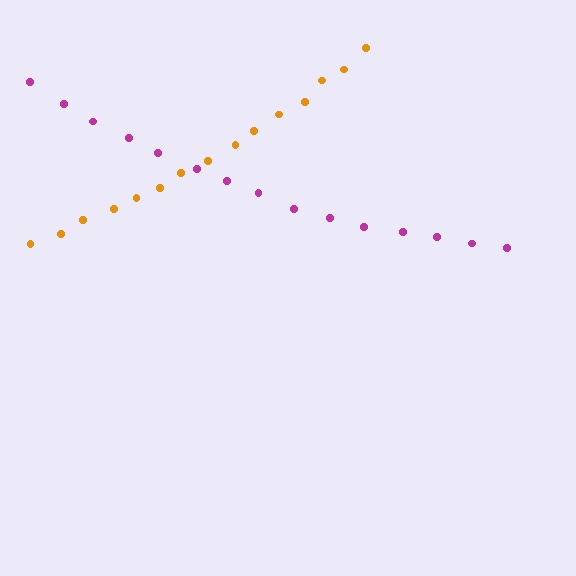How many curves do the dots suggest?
There are 2 distinct paths.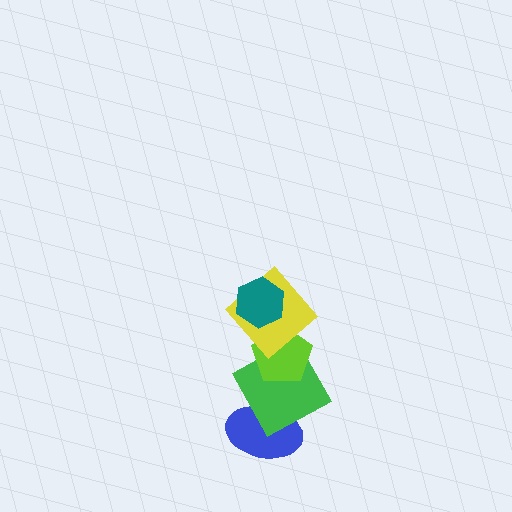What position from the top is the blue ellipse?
The blue ellipse is 5th from the top.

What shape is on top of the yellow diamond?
The teal hexagon is on top of the yellow diamond.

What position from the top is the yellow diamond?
The yellow diamond is 2nd from the top.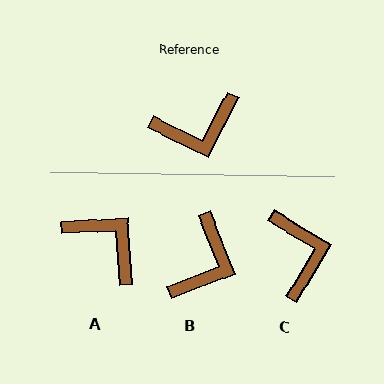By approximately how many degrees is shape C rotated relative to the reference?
Approximately 86 degrees counter-clockwise.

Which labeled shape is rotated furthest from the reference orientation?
A, about 120 degrees away.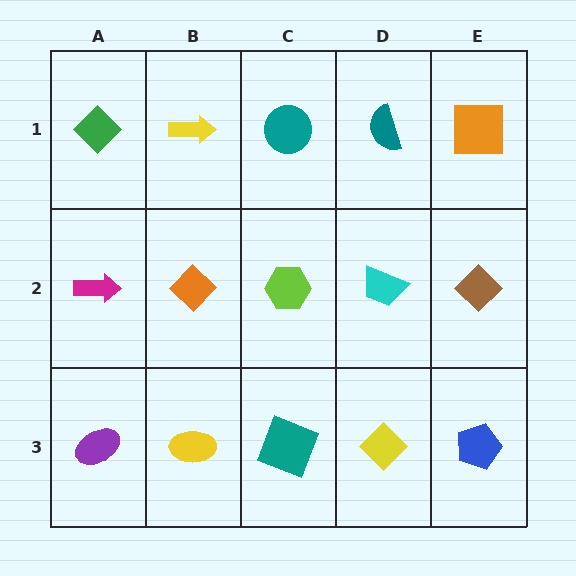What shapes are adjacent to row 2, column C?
A teal circle (row 1, column C), a teal square (row 3, column C), an orange diamond (row 2, column B), a cyan trapezoid (row 2, column D).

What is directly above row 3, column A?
A magenta arrow.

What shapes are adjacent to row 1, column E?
A brown diamond (row 2, column E), a teal semicircle (row 1, column D).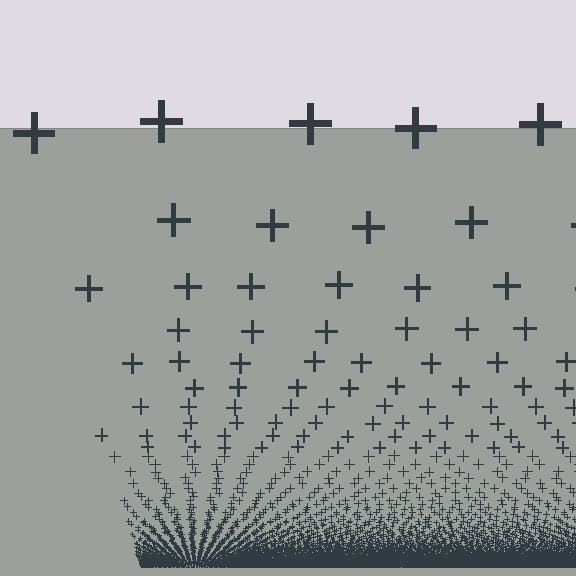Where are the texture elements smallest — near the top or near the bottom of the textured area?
Near the bottom.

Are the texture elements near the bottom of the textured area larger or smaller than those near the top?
Smaller. The gradient is inverted — elements near the bottom are smaller and denser.